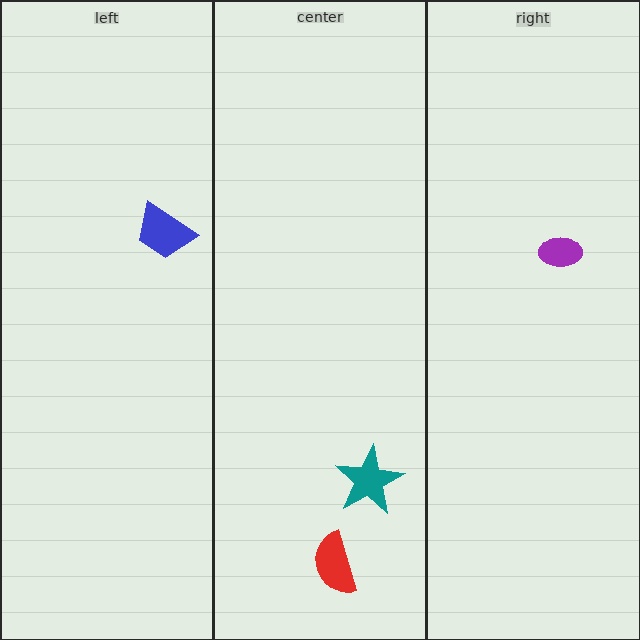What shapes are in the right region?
The purple ellipse.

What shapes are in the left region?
The blue trapezoid.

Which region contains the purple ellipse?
The right region.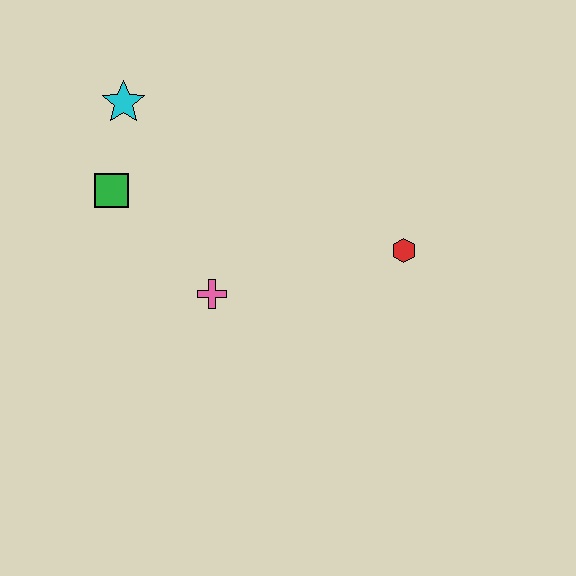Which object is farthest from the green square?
The red hexagon is farthest from the green square.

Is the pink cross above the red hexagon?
No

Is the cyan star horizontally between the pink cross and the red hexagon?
No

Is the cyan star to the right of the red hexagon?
No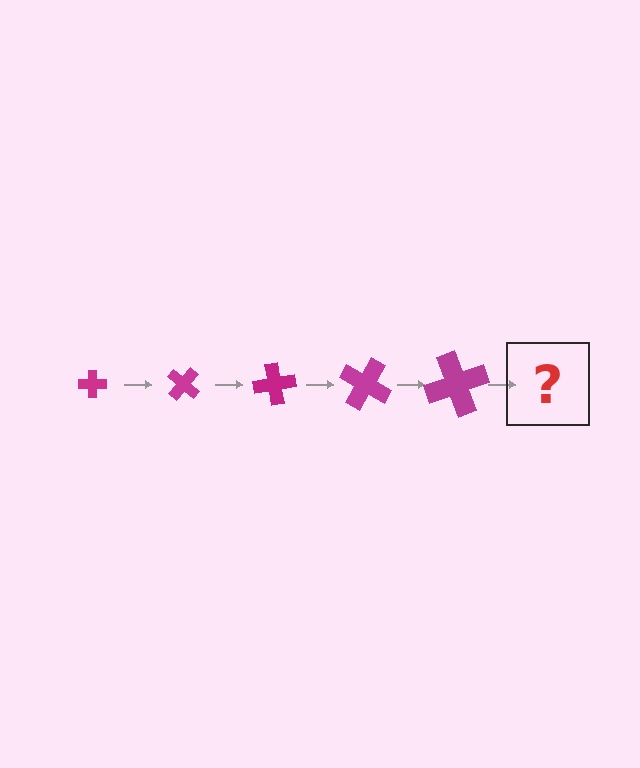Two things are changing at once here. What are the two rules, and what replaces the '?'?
The two rules are that the cross grows larger each step and it rotates 40 degrees each step. The '?' should be a cross, larger than the previous one and rotated 200 degrees from the start.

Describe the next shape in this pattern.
It should be a cross, larger than the previous one and rotated 200 degrees from the start.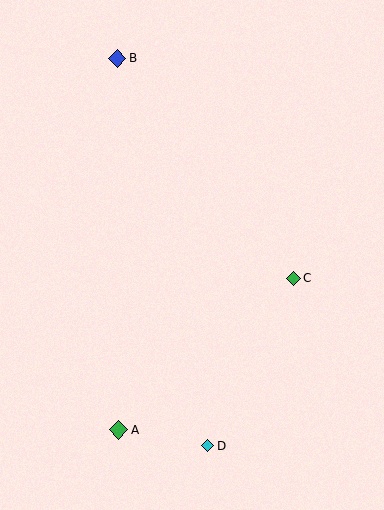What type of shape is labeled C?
Shape C is a green diamond.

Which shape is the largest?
The green diamond (labeled A) is the largest.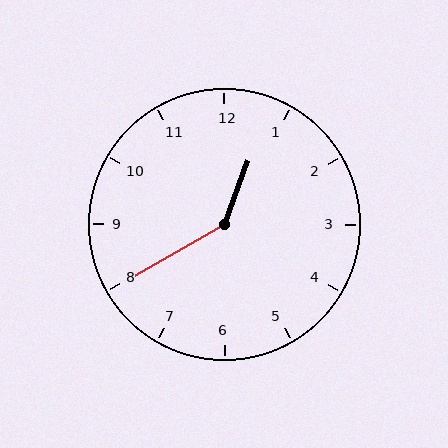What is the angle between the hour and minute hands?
Approximately 140 degrees.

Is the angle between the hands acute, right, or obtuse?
It is obtuse.